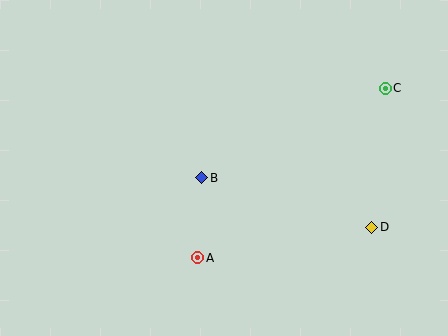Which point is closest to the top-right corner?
Point C is closest to the top-right corner.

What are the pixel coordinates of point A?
Point A is at (198, 258).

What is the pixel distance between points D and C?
The distance between D and C is 140 pixels.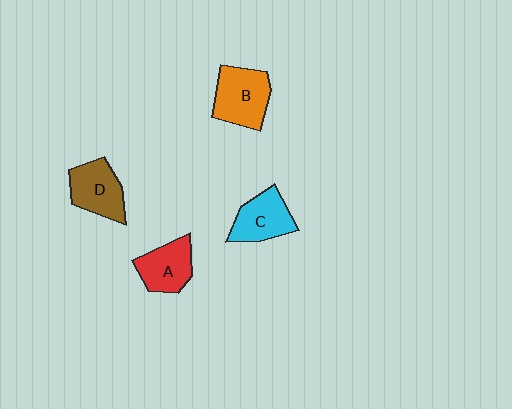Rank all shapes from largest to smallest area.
From largest to smallest: B (orange), D (brown), C (cyan), A (red).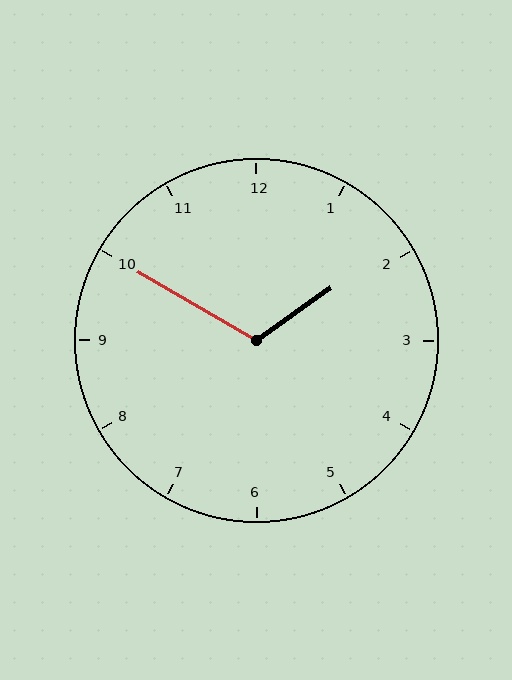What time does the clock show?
1:50.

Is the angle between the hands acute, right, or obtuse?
It is obtuse.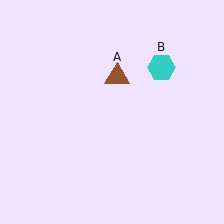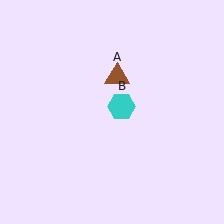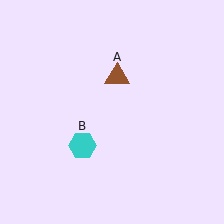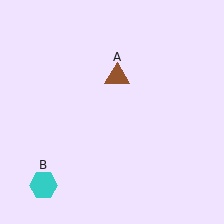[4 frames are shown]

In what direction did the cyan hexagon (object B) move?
The cyan hexagon (object B) moved down and to the left.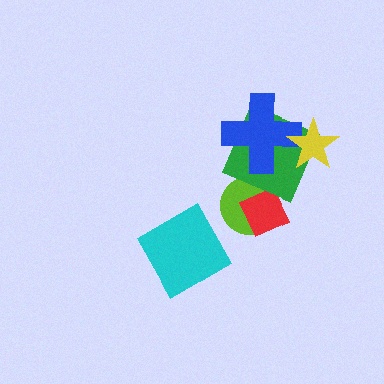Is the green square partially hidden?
Yes, it is partially covered by another shape.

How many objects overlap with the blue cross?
2 objects overlap with the blue cross.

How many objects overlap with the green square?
3 objects overlap with the green square.